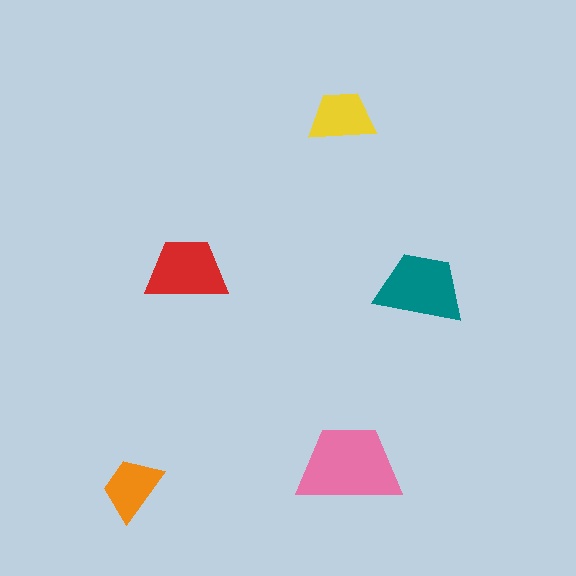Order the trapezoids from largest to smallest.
the pink one, the teal one, the red one, the yellow one, the orange one.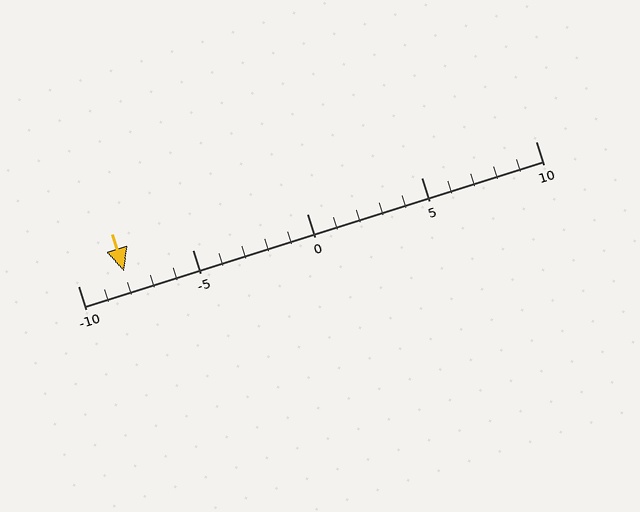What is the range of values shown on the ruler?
The ruler shows values from -10 to 10.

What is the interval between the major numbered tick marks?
The major tick marks are spaced 5 units apart.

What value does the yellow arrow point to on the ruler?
The yellow arrow points to approximately -8.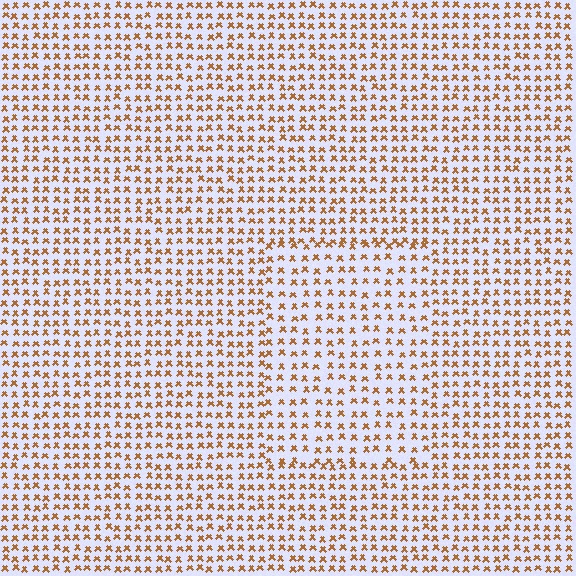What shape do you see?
I see a rectangle.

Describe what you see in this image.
The image contains small brown elements arranged at two different densities. A rectangle-shaped region is visible where the elements are less densely packed than the surrounding area.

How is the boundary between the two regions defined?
The boundary is defined by a change in element density (approximately 1.4x ratio). All elements are the same color, size, and shape.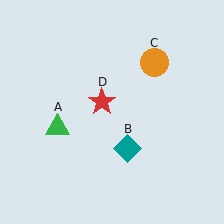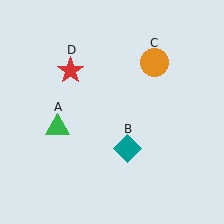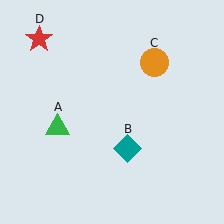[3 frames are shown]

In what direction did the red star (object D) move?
The red star (object D) moved up and to the left.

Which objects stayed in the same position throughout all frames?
Green triangle (object A) and teal diamond (object B) and orange circle (object C) remained stationary.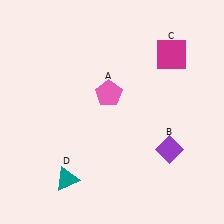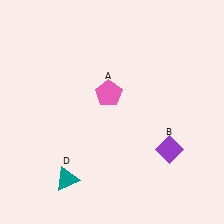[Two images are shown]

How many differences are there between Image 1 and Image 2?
There is 1 difference between the two images.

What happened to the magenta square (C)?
The magenta square (C) was removed in Image 2. It was in the top-right area of Image 1.